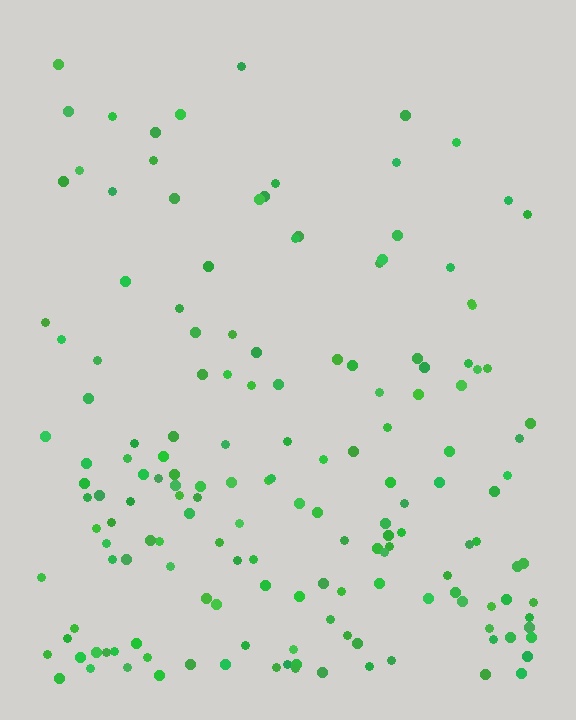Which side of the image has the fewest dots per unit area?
The top.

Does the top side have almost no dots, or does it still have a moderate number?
Still a moderate number, just noticeably fewer than the bottom.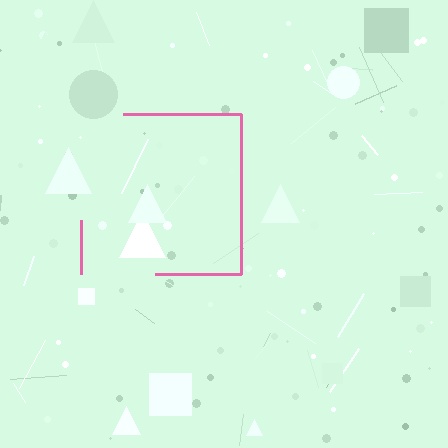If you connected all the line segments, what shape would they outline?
They would outline a square.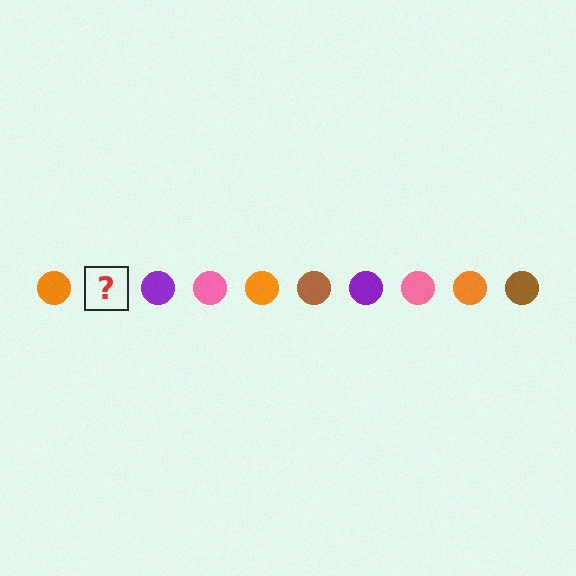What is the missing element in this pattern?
The missing element is a brown circle.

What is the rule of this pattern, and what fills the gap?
The rule is that the pattern cycles through orange, brown, purple, pink circles. The gap should be filled with a brown circle.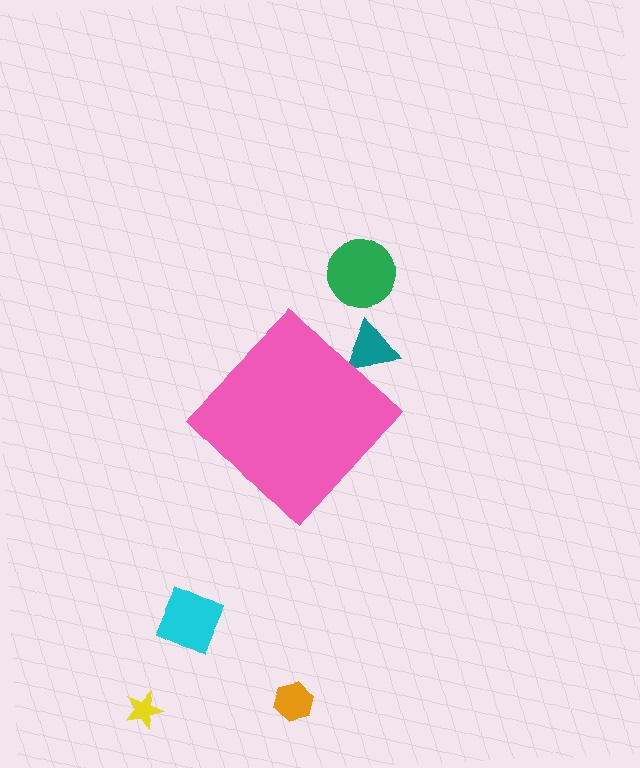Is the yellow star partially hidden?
No, the yellow star is fully visible.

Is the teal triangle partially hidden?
Yes, the teal triangle is partially hidden behind the pink diamond.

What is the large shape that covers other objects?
A pink diamond.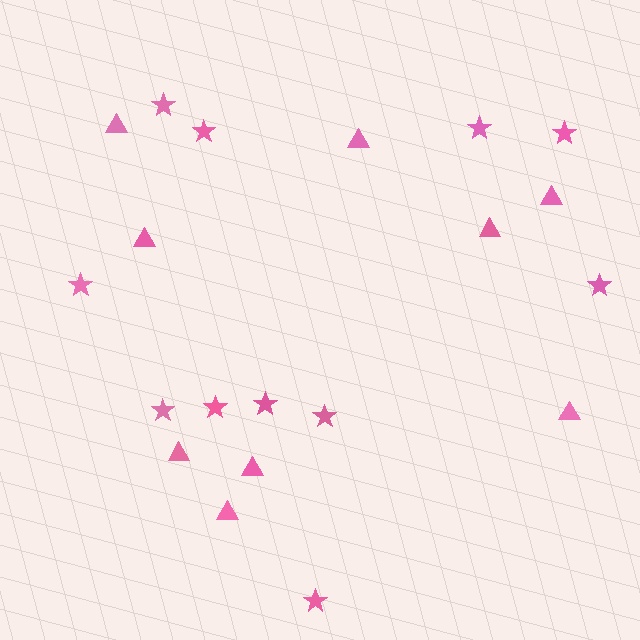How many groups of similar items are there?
There are 2 groups: one group of triangles (9) and one group of stars (11).